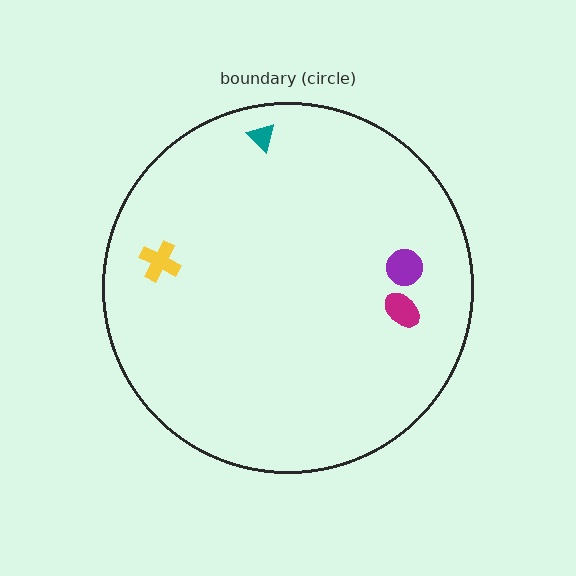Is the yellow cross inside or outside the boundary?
Inside.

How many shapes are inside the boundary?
4 inside, 0 outside.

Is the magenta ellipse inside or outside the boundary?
Inside.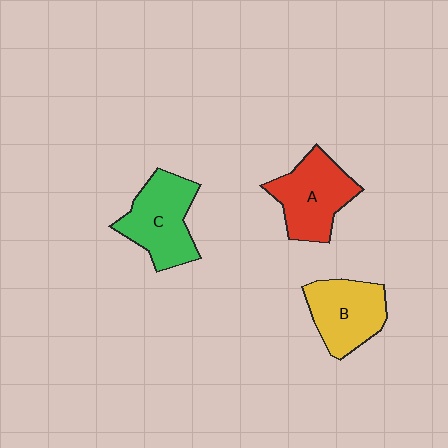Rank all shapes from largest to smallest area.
From largest to smallest: C (green), A (red), B (yellow).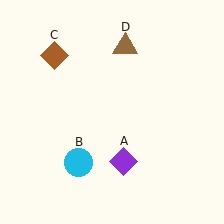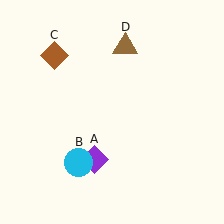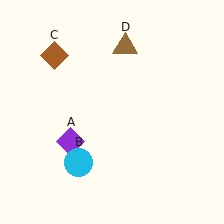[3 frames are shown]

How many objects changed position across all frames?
1 object changed position: purple diamond (object A).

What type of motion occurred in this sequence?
The purple diamond (object A) rotated clockwise around the center of the scene.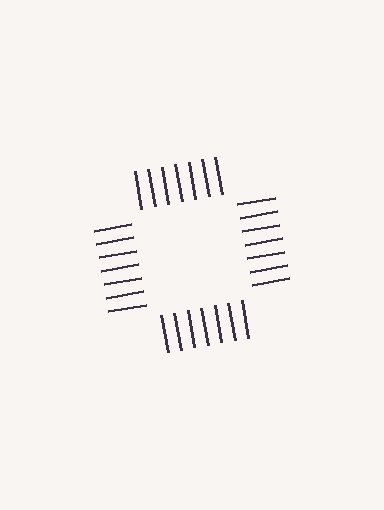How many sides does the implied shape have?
4 sides — the line-ends trace a square.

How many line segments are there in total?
28 — 7 along each of the 4 edges.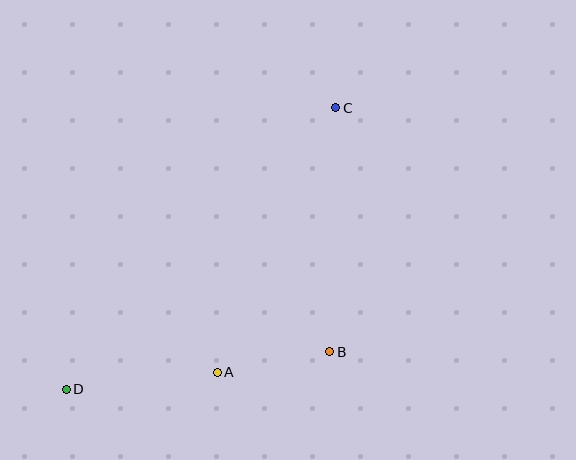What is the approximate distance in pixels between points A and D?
The distance between A and D is approximately 152 pixels.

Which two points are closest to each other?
Points A and B are closest to each other.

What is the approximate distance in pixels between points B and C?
The distance between B and C is approximately 244 pixels.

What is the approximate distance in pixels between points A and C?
The distance between A and C is approximately 290 pixels.